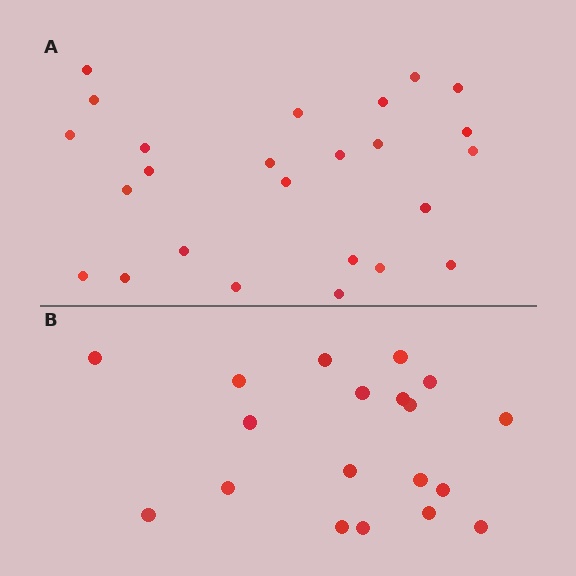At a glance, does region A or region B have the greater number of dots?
Region A (the top region) has more dots.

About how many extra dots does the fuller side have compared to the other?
Region A has about 6 more dots than region B.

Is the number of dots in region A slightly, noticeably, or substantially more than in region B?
Region A has noticeably more, but not dramatically so. The ratio is roughly 1.3 to 1.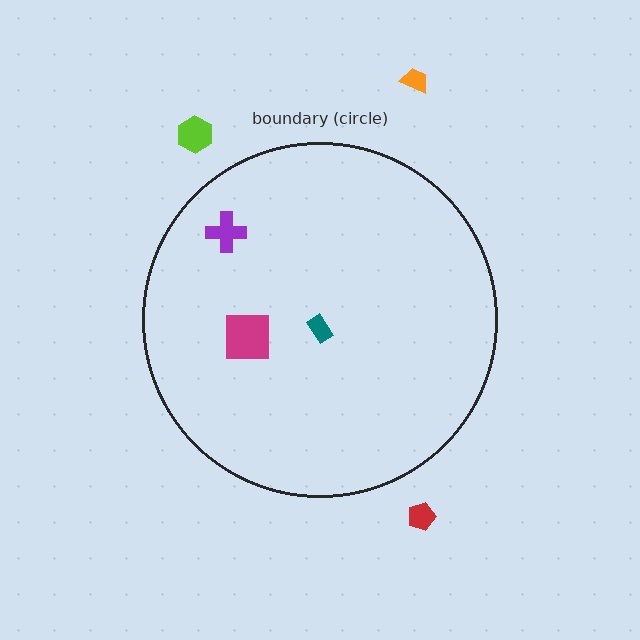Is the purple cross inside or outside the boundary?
Inside.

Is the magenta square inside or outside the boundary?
Inside.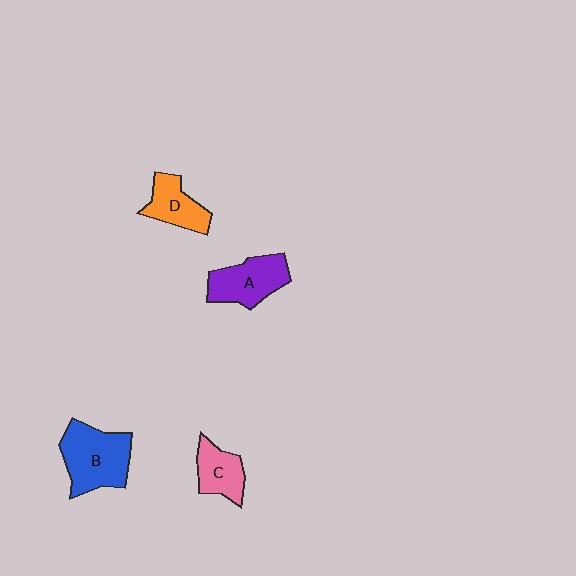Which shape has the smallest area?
Shape C (pink).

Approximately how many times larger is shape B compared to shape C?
Approximately 1.7 times.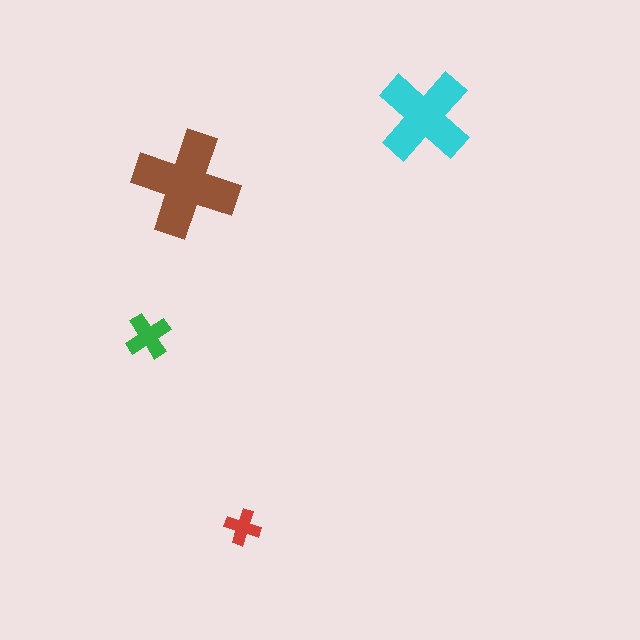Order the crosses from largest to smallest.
the brown one, the cyan one, the green one, the red one.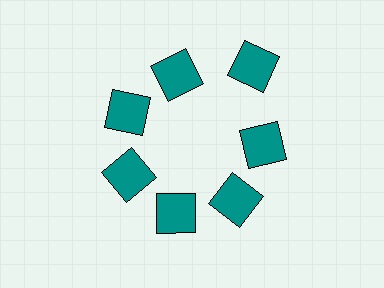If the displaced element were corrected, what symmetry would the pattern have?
It would have 7-fold rotational symmetry — the pattern would map onto itself every 51 degrees.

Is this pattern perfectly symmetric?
No. The 7 teal squares are arranged in a ring, but one element near the 1 o'clock position is pushed outward from the center, breaking the 7-fold rotational symmetry.